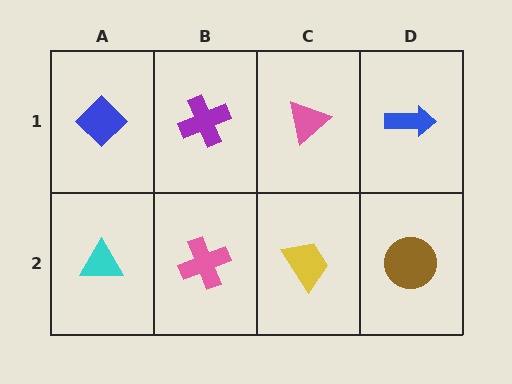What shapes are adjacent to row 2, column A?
A blue diamond (row 1, column A), a pink cross (row 2, column B).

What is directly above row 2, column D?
A blue arrow.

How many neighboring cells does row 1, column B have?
3.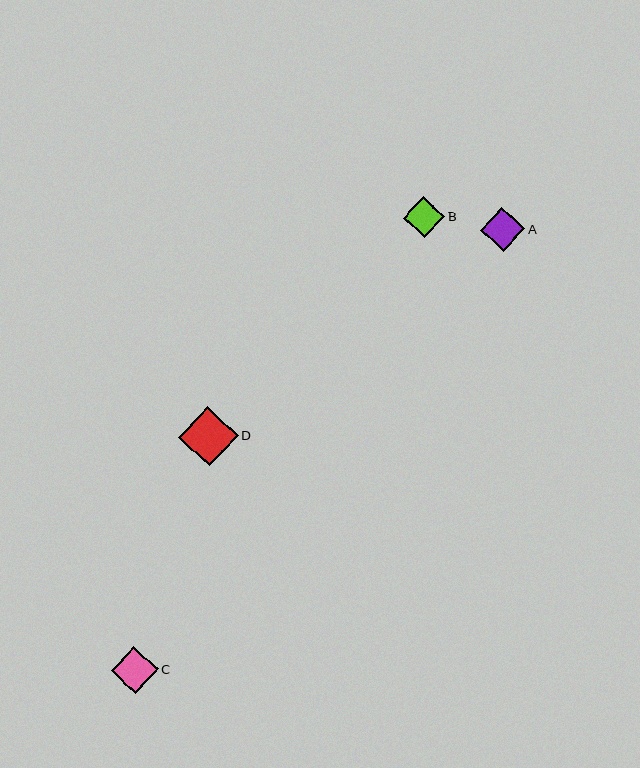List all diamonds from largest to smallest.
From largest to smallest: D, C, A, B.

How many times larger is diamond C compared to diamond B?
Diamond C is approximately 1.1 times the size of diamond B.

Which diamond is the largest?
Diamond D is the largest with a size of approximately 59 pixels.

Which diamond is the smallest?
Diamond B is the smallest with a size of approximately 41 pixels.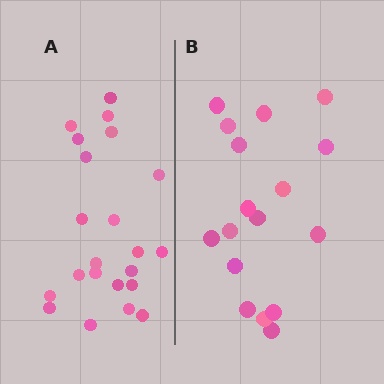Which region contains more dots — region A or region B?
Region A (the left region) has more dots.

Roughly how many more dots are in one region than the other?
Region A has about 5 more dots than region B.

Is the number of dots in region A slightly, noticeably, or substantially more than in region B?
Region A has noticeably more, but not dramatically so. The ratio is roughly 1.3 to 1.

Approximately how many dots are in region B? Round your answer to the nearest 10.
About 20 dots. (The exact count is 17, which rounds to 20.)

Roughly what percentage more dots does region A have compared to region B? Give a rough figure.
About 30% more.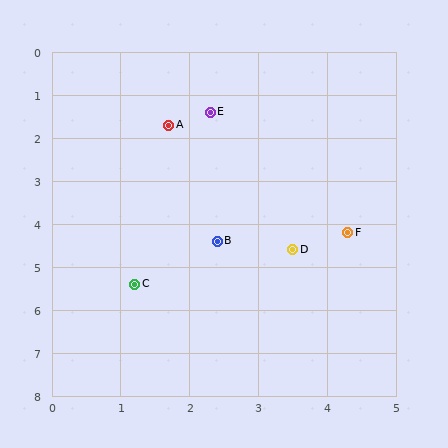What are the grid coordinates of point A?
Point A is at approximately (1.7, 1.7).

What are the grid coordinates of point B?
Point B is at approximately (2.4, 4.4).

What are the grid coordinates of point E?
Point E is at approximately (2.3, 1.4).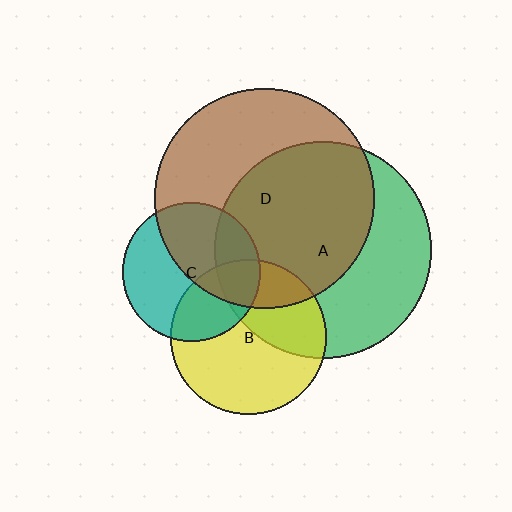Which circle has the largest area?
Circle D (brown).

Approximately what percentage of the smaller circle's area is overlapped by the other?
Approximately 25%.